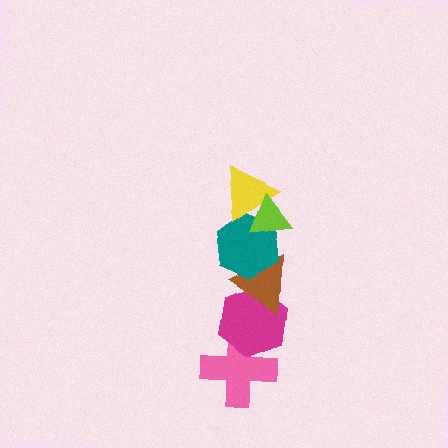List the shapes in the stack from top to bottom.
From top to bottom: the lime triangle, the yellow triangle, the teal hexagon, the brown triangle, the magenta hexagon, the pink cross.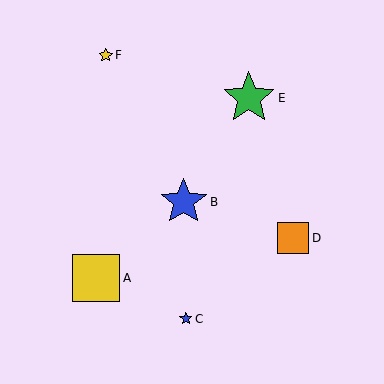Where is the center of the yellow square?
The center of the yellow square is at (96, 278).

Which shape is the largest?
The green star (labeled E) is the largest.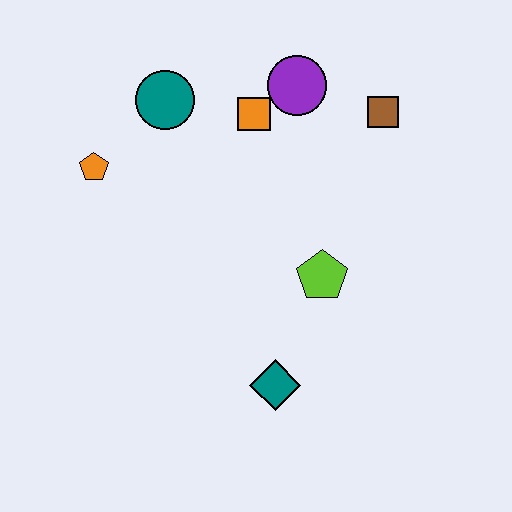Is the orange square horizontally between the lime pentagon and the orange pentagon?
Yes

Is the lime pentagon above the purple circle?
No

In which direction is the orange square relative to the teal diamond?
The orange square is above the teal diamond.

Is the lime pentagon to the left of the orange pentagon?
No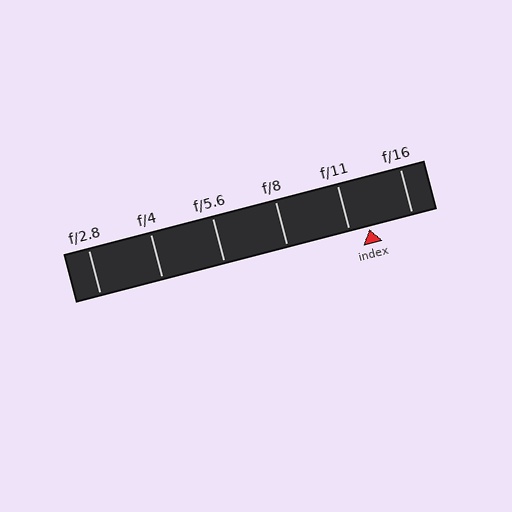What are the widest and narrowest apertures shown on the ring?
The widest aperture shown is f/2.8 and the narrowest is f/16.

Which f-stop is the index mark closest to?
The index mark is closest to f/11.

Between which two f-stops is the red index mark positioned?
The index mark is between f/11 and f/16.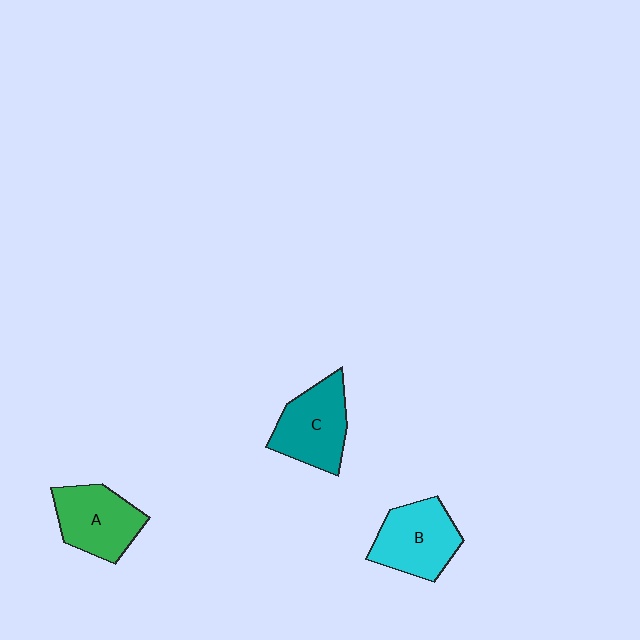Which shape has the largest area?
Shape B (cyan).